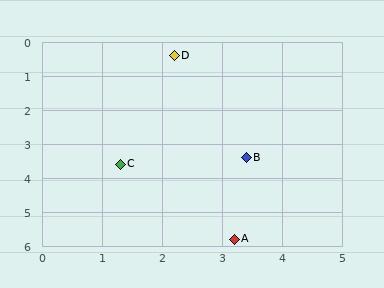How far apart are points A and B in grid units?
Points A and B are about 2.4 grid units apart.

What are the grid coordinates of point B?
Point B is at approximately (3.4, 3.4).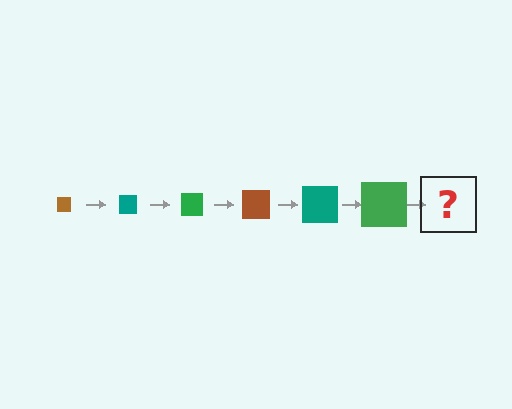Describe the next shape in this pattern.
It should be a brown square, larger than the previous one.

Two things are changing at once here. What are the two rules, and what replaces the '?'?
The two rules are that the square grows larger each step and the color cycles through brown, teal, and green. The '?' should be a brown square, larger than the previous one.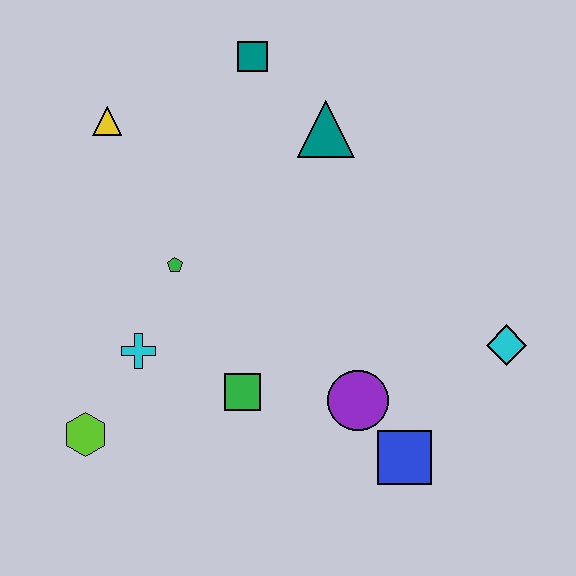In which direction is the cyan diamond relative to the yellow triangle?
The cyan diamond is to the right of the yellow triangle.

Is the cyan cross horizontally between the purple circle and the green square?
No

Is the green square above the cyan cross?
No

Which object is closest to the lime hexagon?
The cyan cross is closest to the lime hexagon.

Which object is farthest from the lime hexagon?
The cyan diamond is farthest from the lime hexagon.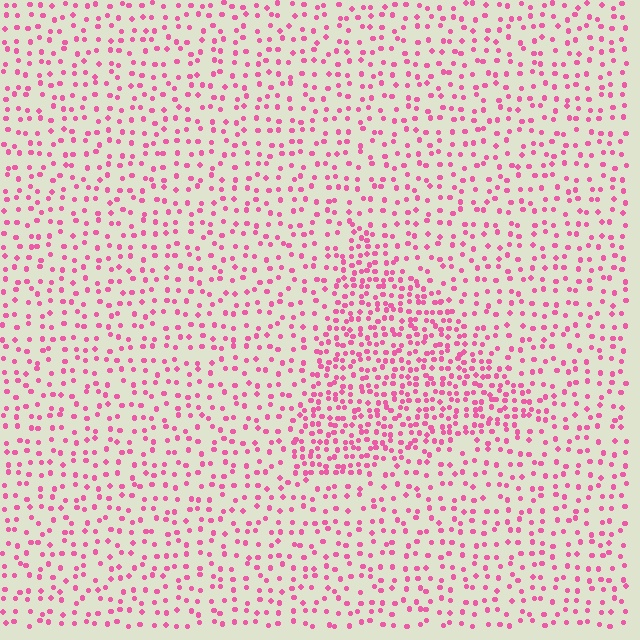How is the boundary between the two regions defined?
The boundary is defined by a change in element density (approximately 2.0x ratio). All elements are the same color, size, and shape.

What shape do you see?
I see a triangle.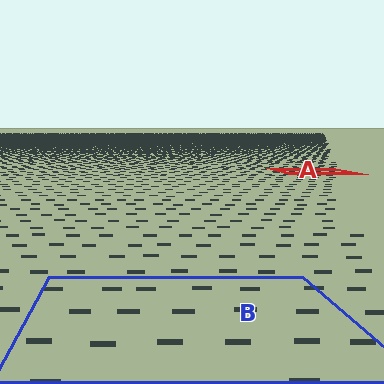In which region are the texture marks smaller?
The texture marks are smaller in region A, because it is farther away.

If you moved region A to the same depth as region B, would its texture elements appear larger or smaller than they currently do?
They would appear larger. At a closer depth, the same texture elements are projected at a bigger on-screen size.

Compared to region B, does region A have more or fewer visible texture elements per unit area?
Region A has more texture elements per unit area — they are packed more densely because it is farther away.